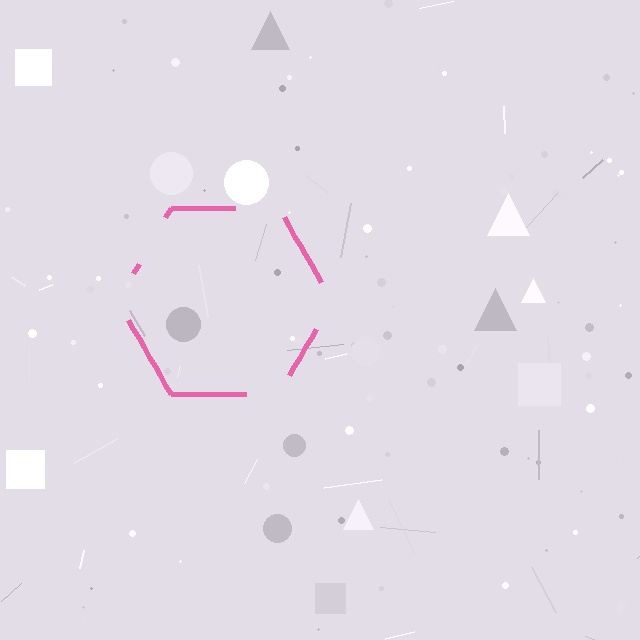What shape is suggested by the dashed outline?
The dashed outline suggests a hexagon.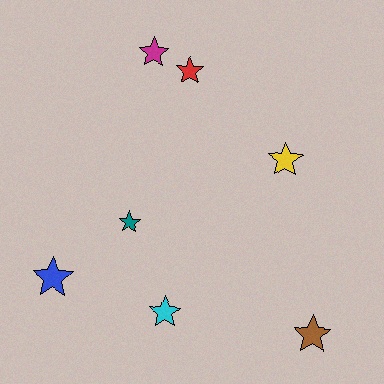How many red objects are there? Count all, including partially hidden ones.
There is 1 red object.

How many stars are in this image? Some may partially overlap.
There are 7 stars.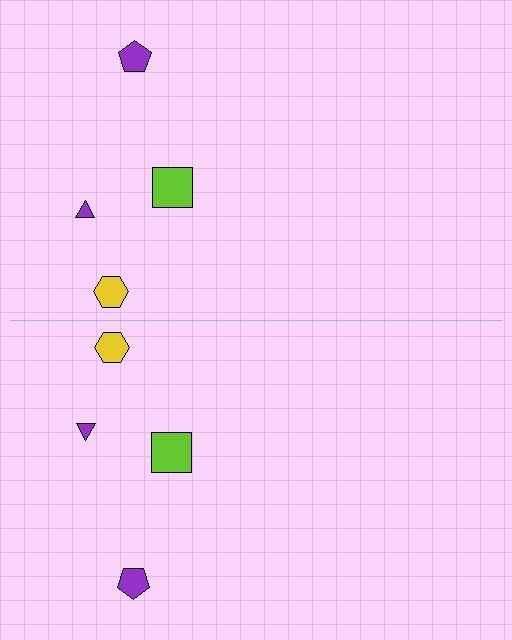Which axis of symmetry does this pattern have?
The pattern has a horizontal axis of symmetry running through the center of the image.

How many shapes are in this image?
There are 8 shapes in this image.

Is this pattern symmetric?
Yes, this pattern has bilateral (reflection) symmetry.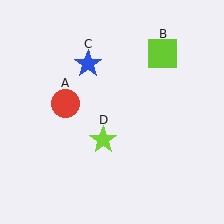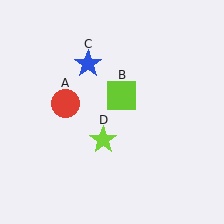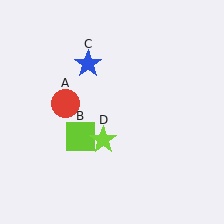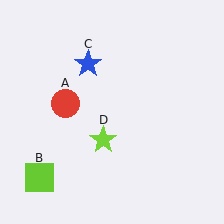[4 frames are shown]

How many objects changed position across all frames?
1 object changed position: lime square (object B).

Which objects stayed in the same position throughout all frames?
Red circle (object A) and blue star (object C) and lime star (object D) remained stationary.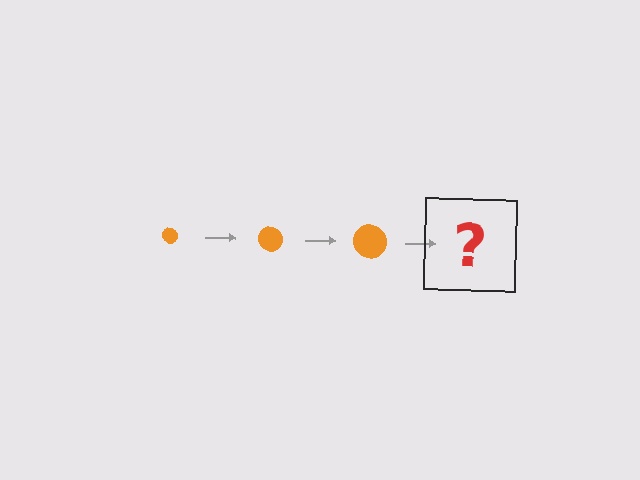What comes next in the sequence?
The next element should be an orange circle, larger than the previous one.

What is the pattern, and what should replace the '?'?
The pattern is that the circle gets progressively larger each step. The '?' should be an orange circle, larger than the previous one.